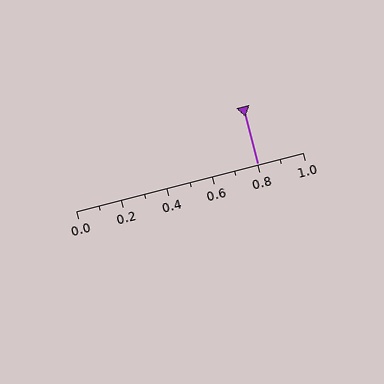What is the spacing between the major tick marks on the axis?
The major ticks are spaced 0.2 apart.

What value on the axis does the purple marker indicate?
The marker indicates approximately 0.8.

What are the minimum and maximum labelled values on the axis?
The axis runs from 0.0 to 1.0.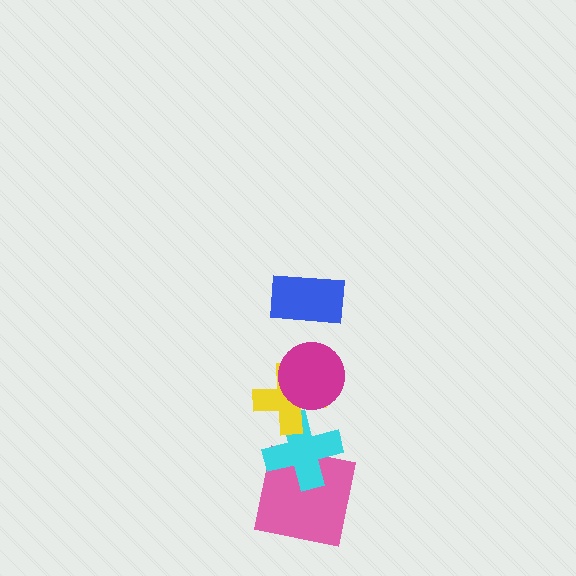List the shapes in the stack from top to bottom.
From top to bottom: the blue rectangle, the magenta circle, the yellow cross, the cyan cross, the pink square.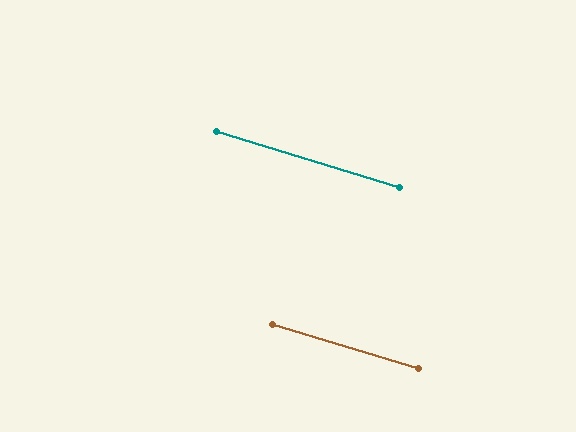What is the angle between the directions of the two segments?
Approximately 0 degrees.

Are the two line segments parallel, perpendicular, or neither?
Parallel — their directions differ by only 0.5°.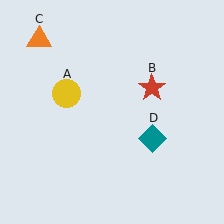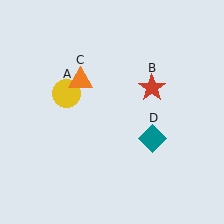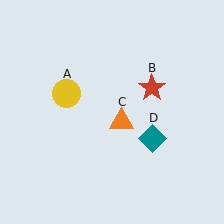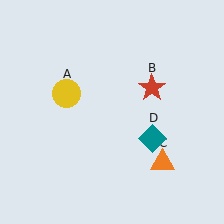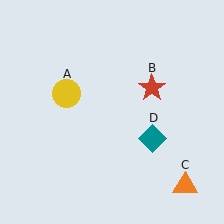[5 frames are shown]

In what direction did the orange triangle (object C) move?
The orange triangle (object C) moved down and to the right.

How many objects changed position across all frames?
1 object changed position: orange triangle (object C).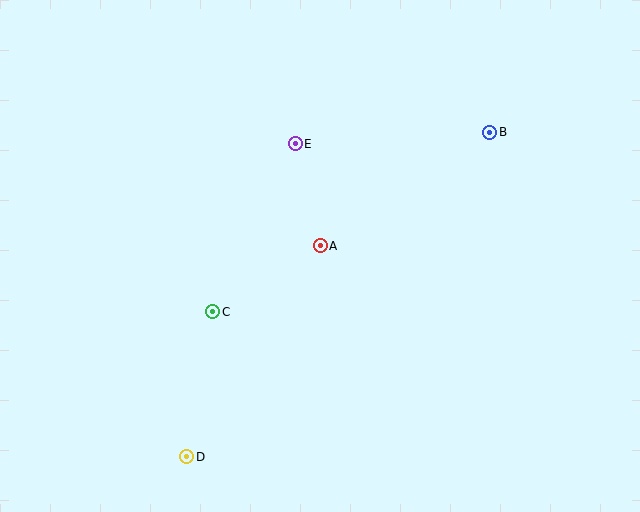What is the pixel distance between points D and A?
The distance between D and A is 250 pixels.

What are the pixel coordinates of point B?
Point B is at (490, 132).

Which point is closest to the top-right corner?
Point B is closest to the top-right corner.